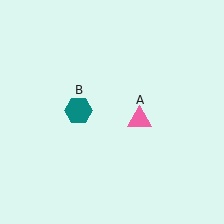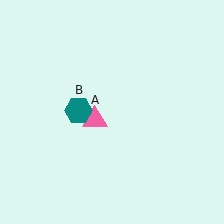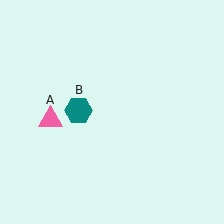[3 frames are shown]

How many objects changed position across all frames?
1 object changed position: pink triangle (object A).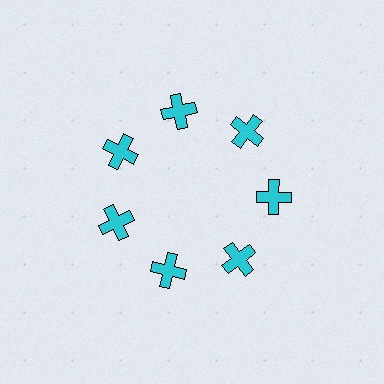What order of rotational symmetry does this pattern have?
This pattern has 7-fold rotational symmetry.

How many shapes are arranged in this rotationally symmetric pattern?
There are 7 shapes, arranged in 7 groups of 1.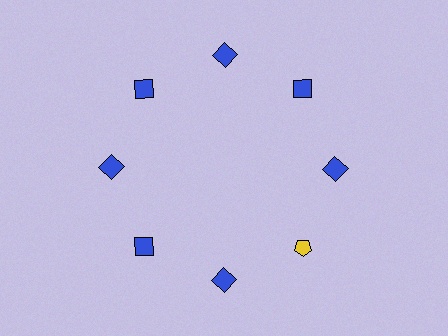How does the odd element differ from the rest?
It differs in both color (yellow instead of blue) and shape (pentagon instead of square).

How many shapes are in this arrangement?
There are 8 shapes arranged in a ring pattern.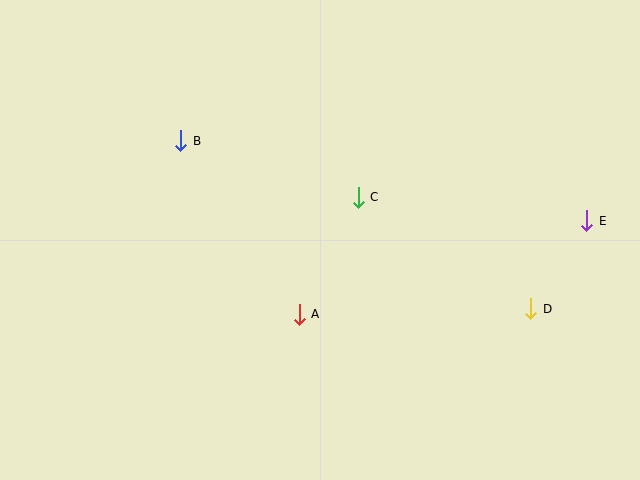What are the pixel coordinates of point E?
Point E is at (587, 221).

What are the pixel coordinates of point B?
Point B is at (181, 141).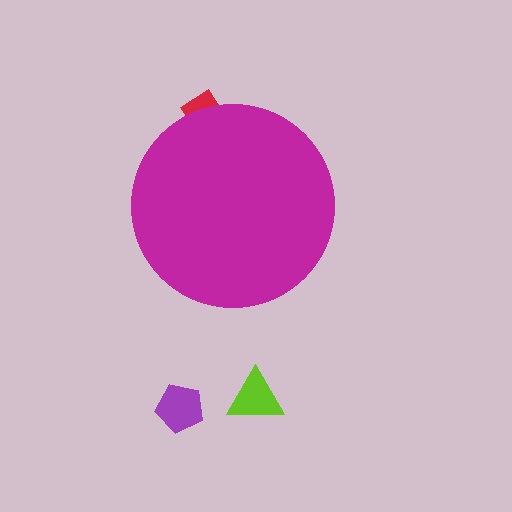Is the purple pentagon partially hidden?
No, the purple pentagon is fully visible.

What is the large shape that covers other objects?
A magenta circle.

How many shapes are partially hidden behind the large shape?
1 shape is partially hidden.